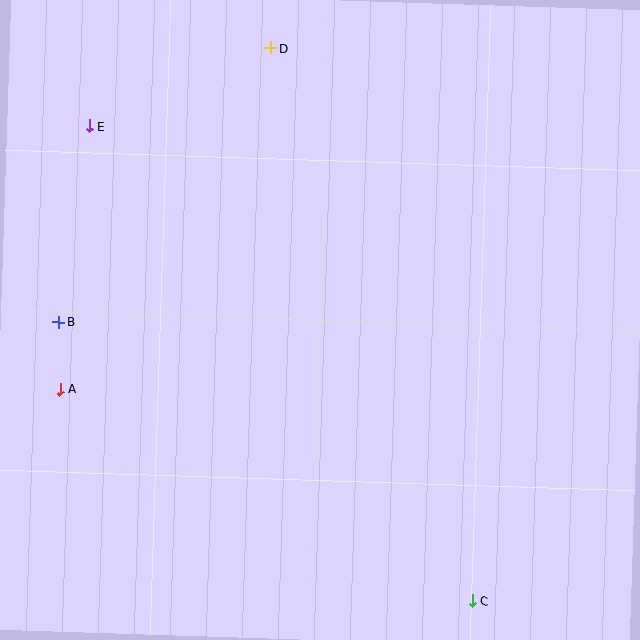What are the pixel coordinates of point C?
Point C is at (472, 601).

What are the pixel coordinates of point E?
Point E is at (89, 126).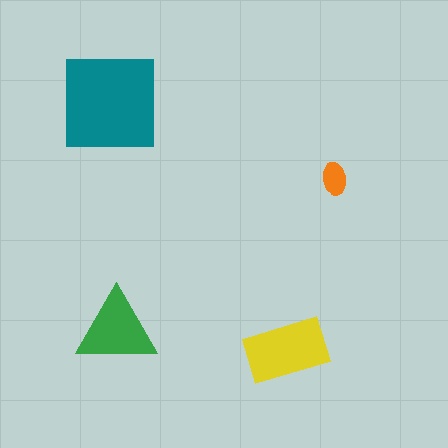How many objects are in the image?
There are 4 objects in the image.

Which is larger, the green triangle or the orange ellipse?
The green triangle.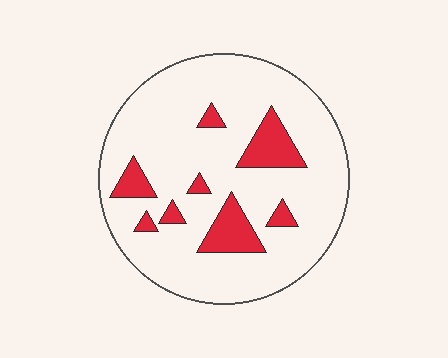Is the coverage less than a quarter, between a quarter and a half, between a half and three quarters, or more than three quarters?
Less than a quarter.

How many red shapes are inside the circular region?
8.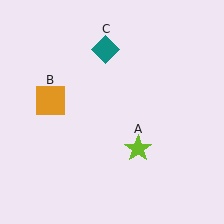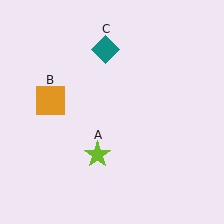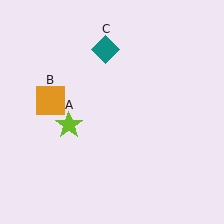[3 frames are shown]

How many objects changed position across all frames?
1 object changed position: lime star (object A).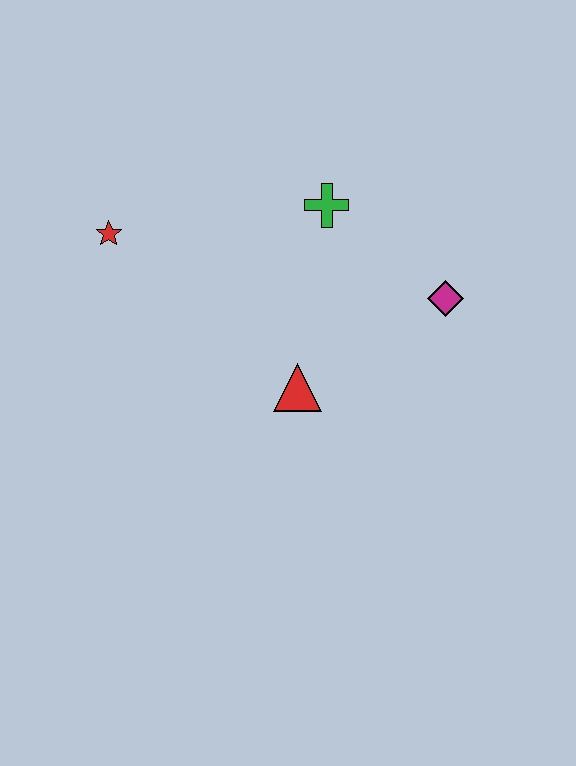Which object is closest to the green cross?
The magenta diamond is closest to the green cross.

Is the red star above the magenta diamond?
Yes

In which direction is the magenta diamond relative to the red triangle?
The magenta diamond is to the right of the red triangle.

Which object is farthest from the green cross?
The red star is farthest from the green cross.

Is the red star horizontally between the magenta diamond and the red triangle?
No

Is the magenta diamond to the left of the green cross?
No